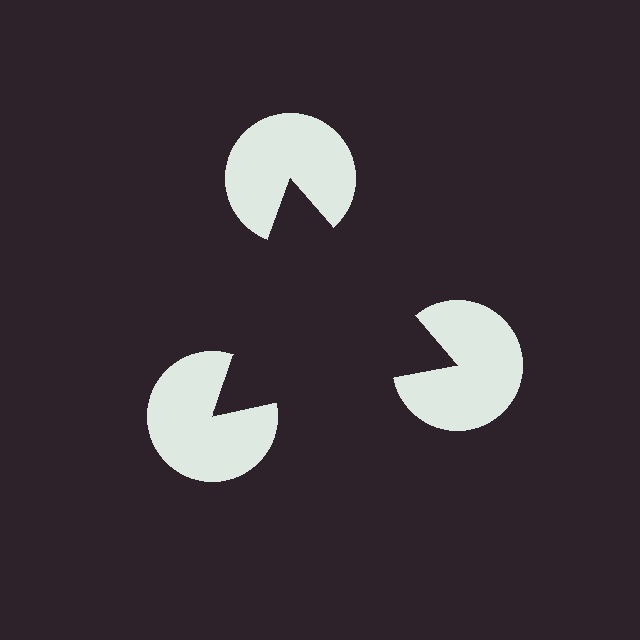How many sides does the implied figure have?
3 sides.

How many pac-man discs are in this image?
There are 3 — one at each vertex of the illusory triangle.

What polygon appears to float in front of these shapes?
An illusory triangle — its edges are inferred from the aligned wedge cuts in the pac-man discs, not physically drawn.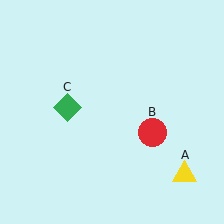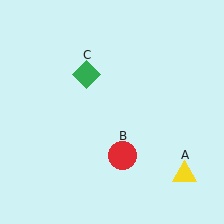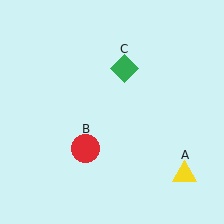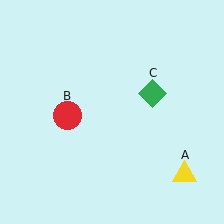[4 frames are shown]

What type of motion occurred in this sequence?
The red circle (object B), green diamond (object C) rotated clockwise around the center of the scene.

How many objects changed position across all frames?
2 objects changed position: red circle (object B), green diamond (object C).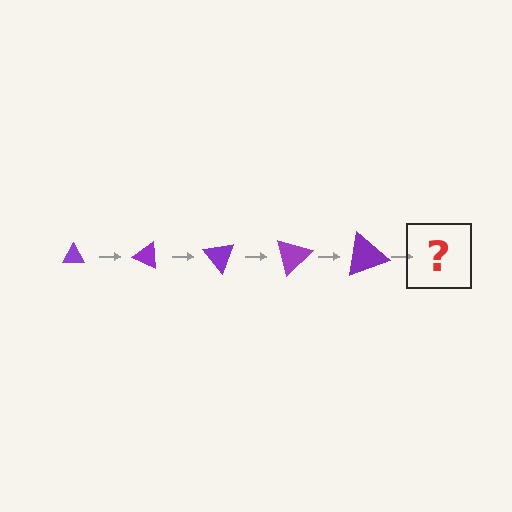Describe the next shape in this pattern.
It should be a triangle, larger than the previous one and rotated 125 degrees from the start.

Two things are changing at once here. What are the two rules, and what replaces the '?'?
The two rules are that the triangle grows larger each step and it rotates 25 degrees each step. The '?' should be a triangle, larger than the previous one and rotated 125 degrees from the start.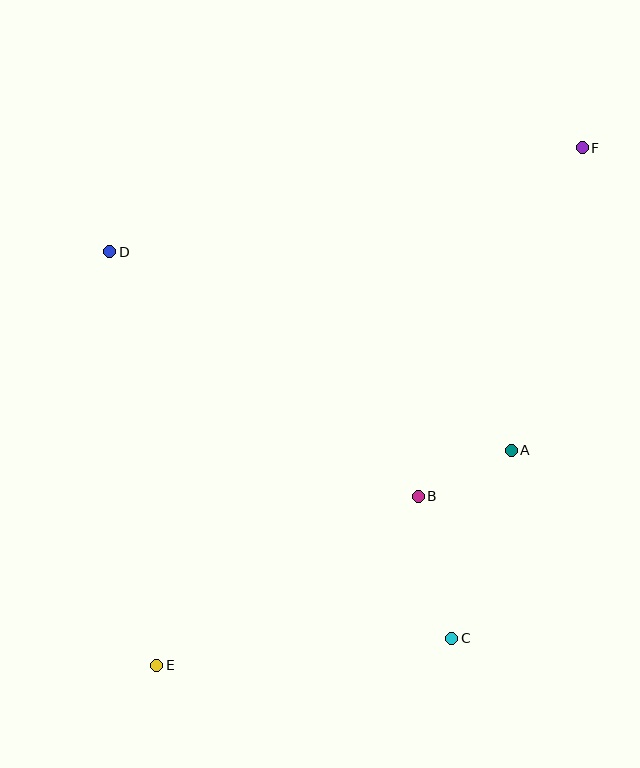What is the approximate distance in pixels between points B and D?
The distance between B and D is approximately 394 pixels.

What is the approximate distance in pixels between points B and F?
The distance between B and F is approximately 385 pixels.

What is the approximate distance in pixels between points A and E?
The distance between A and E is approximately 415 pixels.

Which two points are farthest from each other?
Points E and F are farthest from each other.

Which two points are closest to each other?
Points A and B are closest to each other.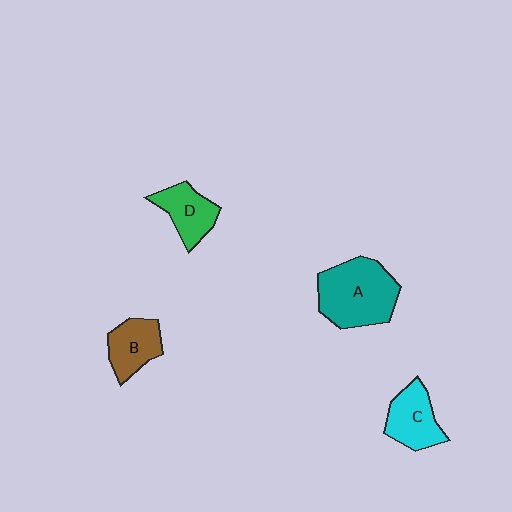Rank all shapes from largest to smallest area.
From largest to smallest: A (teal), C (cyan), D (green), B (brown).